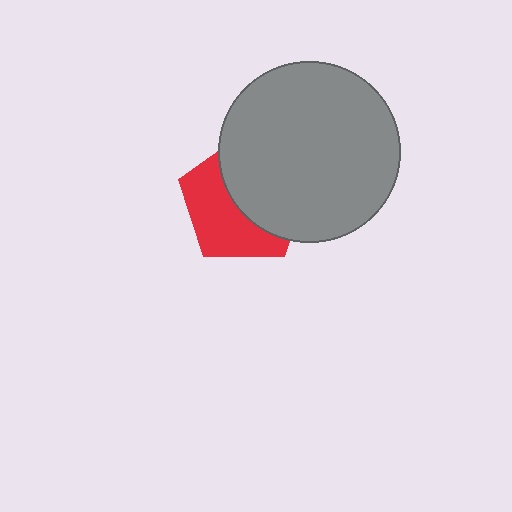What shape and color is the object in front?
The object in front is a gray circle.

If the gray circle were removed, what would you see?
You would see the complete red pentagon.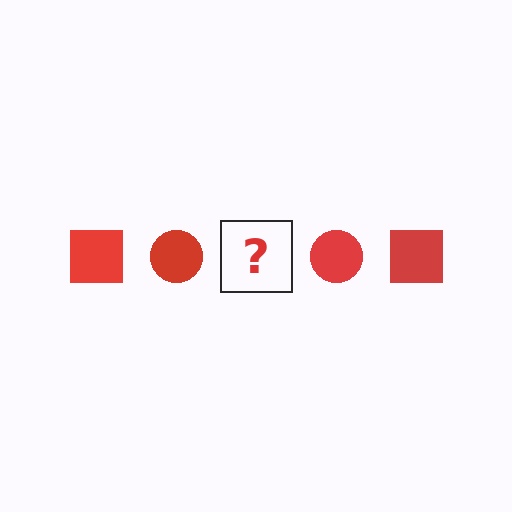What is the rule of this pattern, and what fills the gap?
The rule is that the pattern cycles through square, circle shapes in red. The gap should be filled with a red square.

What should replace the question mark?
The question mark should be replaced with a red square.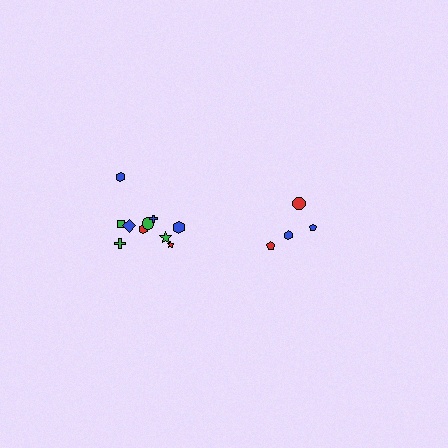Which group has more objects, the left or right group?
The left group.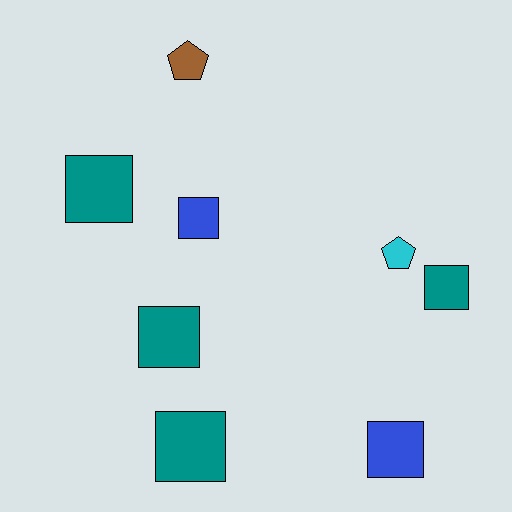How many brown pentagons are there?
There is 1 brown pentagon.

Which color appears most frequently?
Teal, with 4 objects.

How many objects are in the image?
There are 8 objects.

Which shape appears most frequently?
Square, with 6 objects.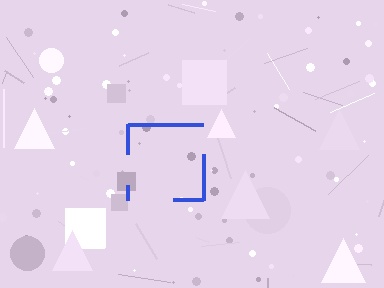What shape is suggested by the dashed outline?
The dashed outline suggests a square.